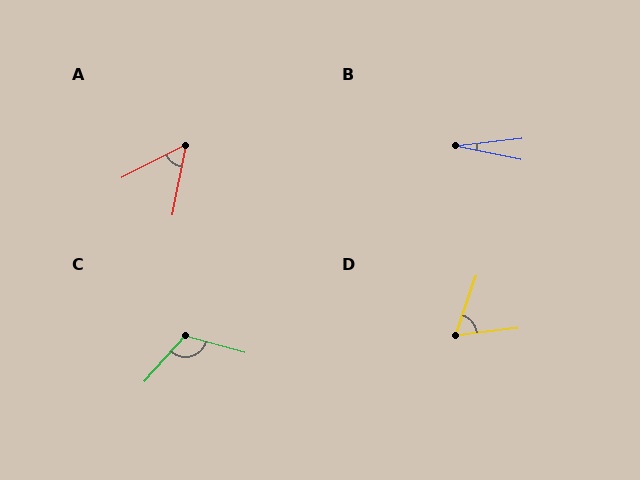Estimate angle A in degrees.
Approximately 52 degrees.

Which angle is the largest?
C, at approximately 116 degrees.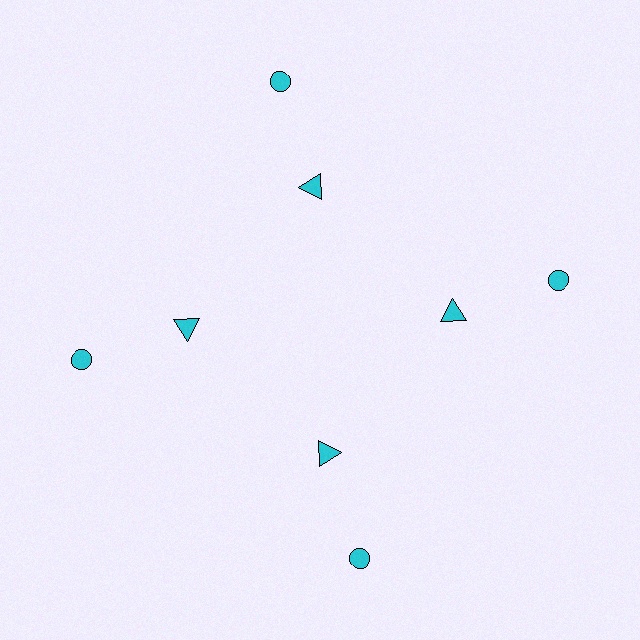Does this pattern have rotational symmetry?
Yes, this pattern has 4-fold rotational symmetry. It looks the same after rotating 90 degrees around the center.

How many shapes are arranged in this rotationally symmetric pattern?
There are 8 shapes, arranged in 4 groups of 2.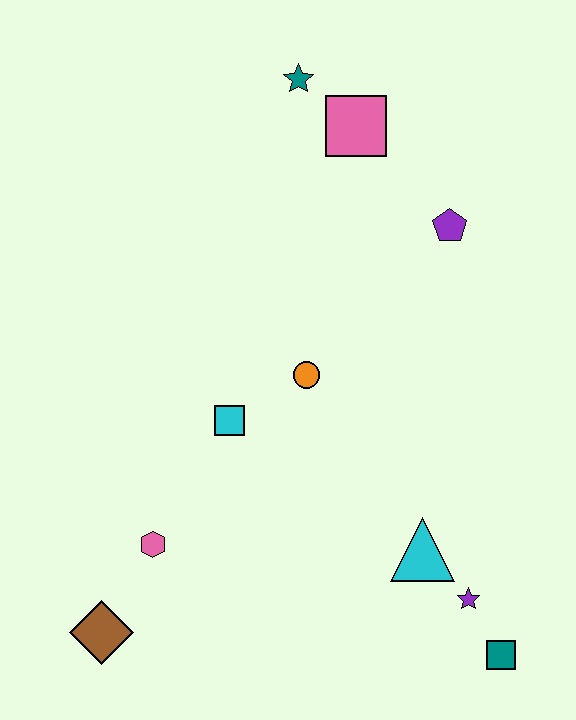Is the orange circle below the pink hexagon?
No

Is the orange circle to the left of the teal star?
No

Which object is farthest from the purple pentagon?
The brown diamond is farthest from the purple pentagon.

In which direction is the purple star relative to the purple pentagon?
The purple star is below the purple pentagon.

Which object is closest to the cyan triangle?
The purple star is closest to the cyan triangle.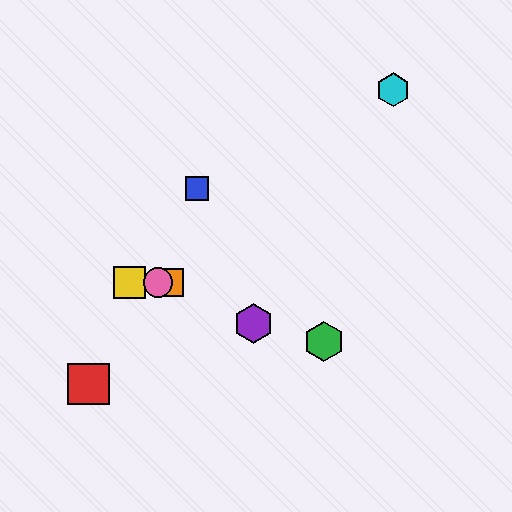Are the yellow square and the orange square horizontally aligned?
Yes, both are at y≈283.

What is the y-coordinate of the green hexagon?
The green hexagon is at y≈341.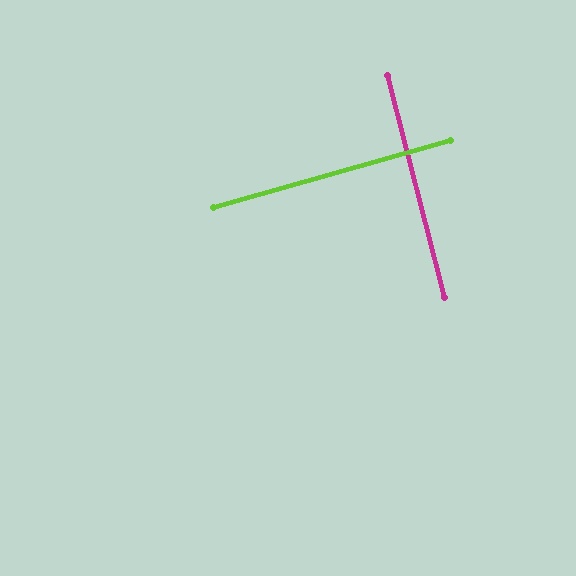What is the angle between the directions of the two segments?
Approximately 89 degrees.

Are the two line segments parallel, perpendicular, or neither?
Perpendicular — they meet at approximately 89°.